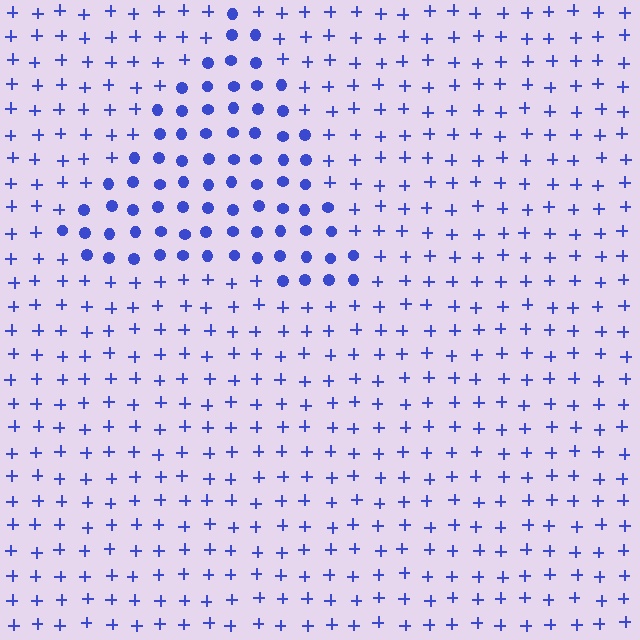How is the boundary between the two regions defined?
The boundary is defined by a change in element shape: circles inside vs. plus signs outside. All elements share the same color and spacing.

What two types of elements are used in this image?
The image uses circles inside the triangle region and plus signs outside it.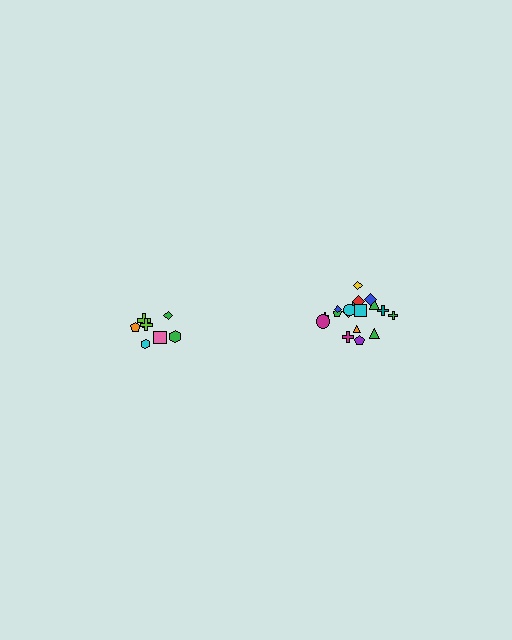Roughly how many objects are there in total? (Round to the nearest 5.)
Roughly 25 objects in total.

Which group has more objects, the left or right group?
The right group.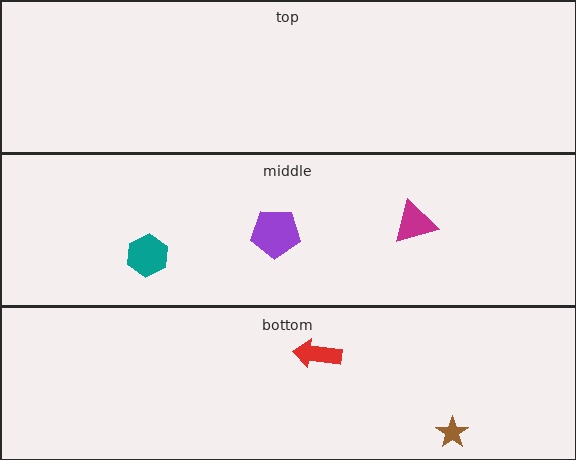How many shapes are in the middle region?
3.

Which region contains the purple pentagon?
The middle region.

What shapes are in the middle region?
The teal hexagon, the magenta triangle, the purple pentagon.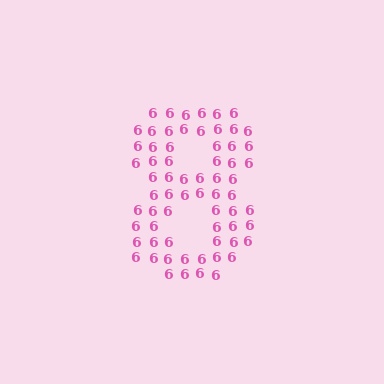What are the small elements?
The small elements are digit 6's.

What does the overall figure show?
The overall figure shows the digit 8.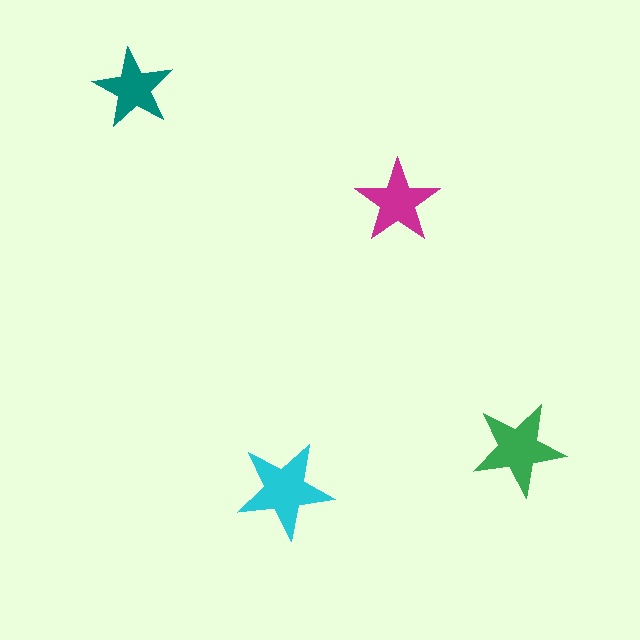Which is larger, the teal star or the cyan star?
The cyan one.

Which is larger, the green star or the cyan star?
The cyan one.